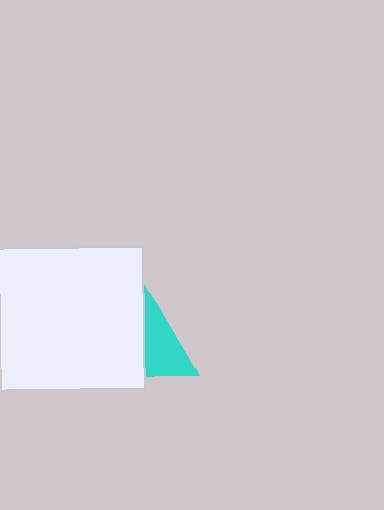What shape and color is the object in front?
The object in front is a white rectangle.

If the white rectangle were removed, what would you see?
You would see the complete cyan triangle.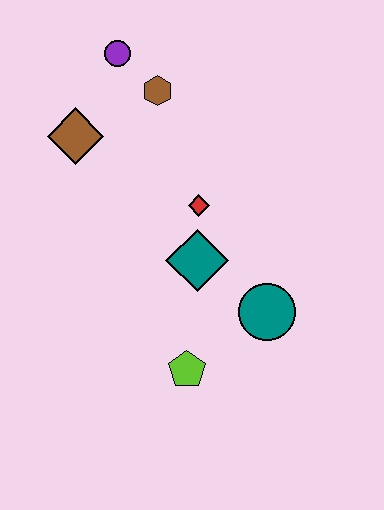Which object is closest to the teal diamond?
The red diamond is closest to the teal diamond.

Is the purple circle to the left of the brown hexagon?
Yes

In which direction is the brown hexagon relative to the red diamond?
The brown hexagon is above the red diamond.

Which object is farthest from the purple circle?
The lime pentagon is farthest from the purple circle.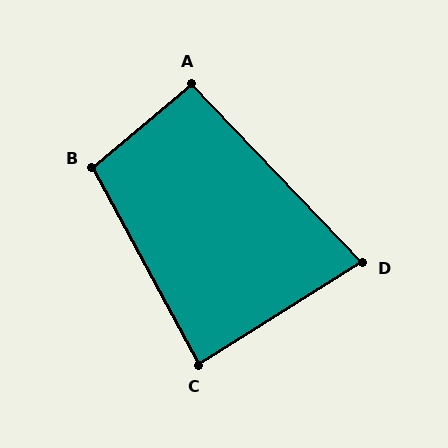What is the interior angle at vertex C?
Approximately 86 degrees (approximately right).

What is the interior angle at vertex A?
Approximately 94 degrees (approximately right).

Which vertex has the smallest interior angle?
D, at approximately 78 degrees.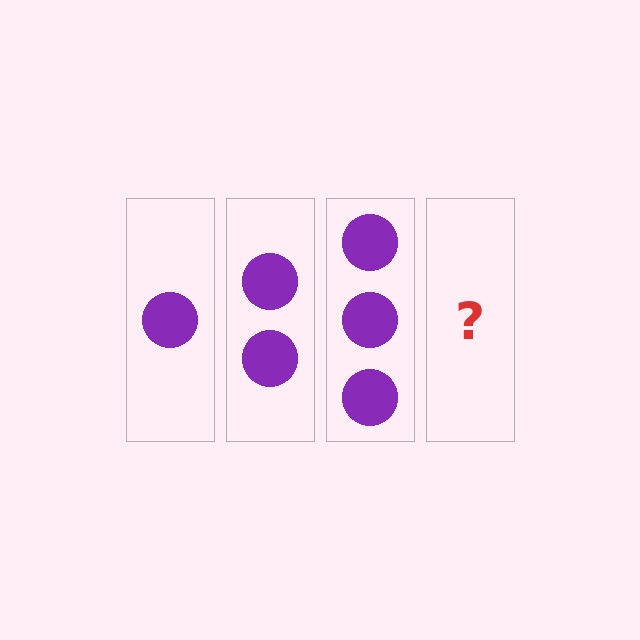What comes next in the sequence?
The next element should be 4 circles.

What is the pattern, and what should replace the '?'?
The pattern is that each step adds one more circle. The '?' should be 4 circles.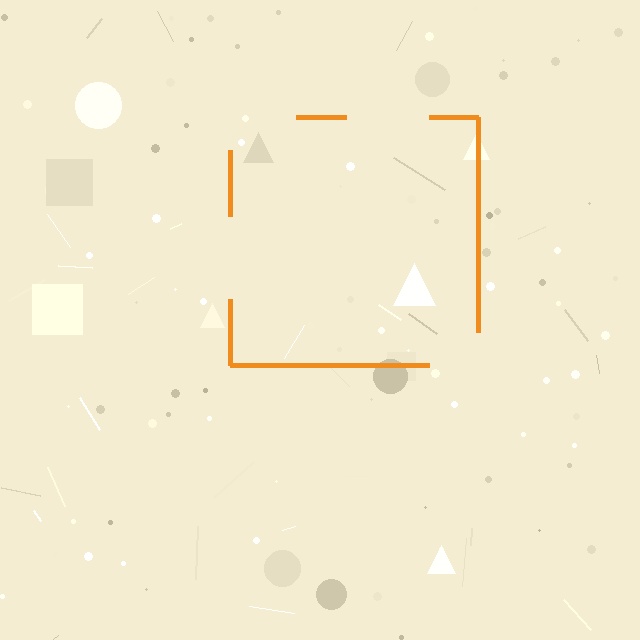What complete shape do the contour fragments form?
The contour fragments form a square.